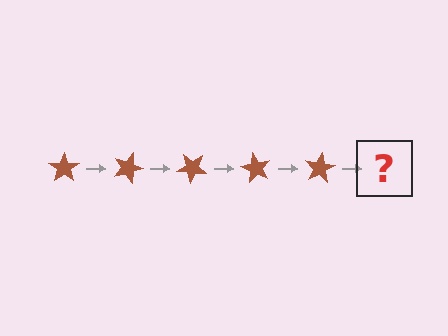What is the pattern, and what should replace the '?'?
The pattern is that the star rotates 20 degrees each step. The '?' should be a brown star rotated 100 degrees.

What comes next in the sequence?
The next element should be a brown star rotated 100 degrees.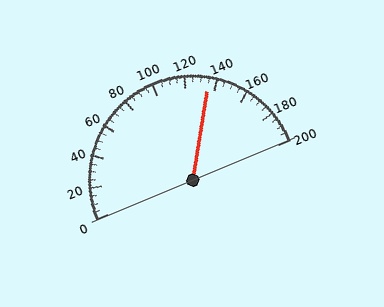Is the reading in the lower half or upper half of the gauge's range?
The reading is in the upper half of the range (0 to 200).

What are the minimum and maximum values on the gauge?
The gauge ranges from 0 to 200.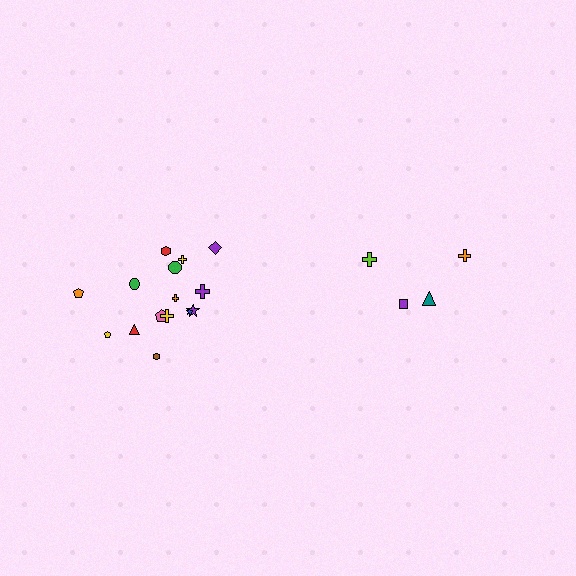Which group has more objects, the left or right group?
The left group.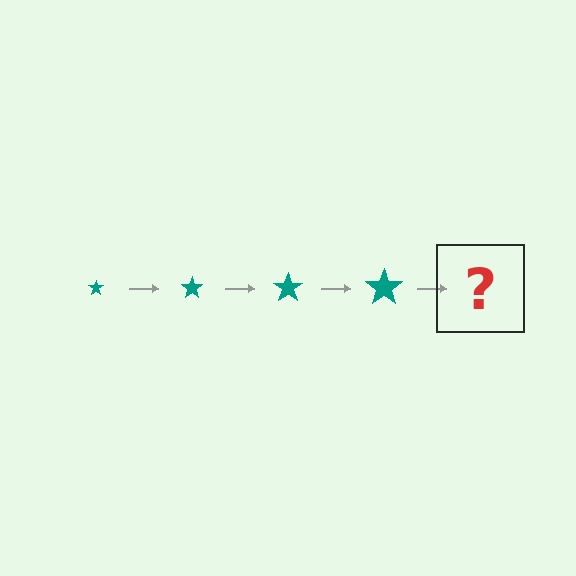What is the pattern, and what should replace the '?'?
The pattern is that the star gets progressively larger each step. The '?' should be a teal star, larger than the previous one.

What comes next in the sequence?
The next element should be a teal star, larger than the previous one.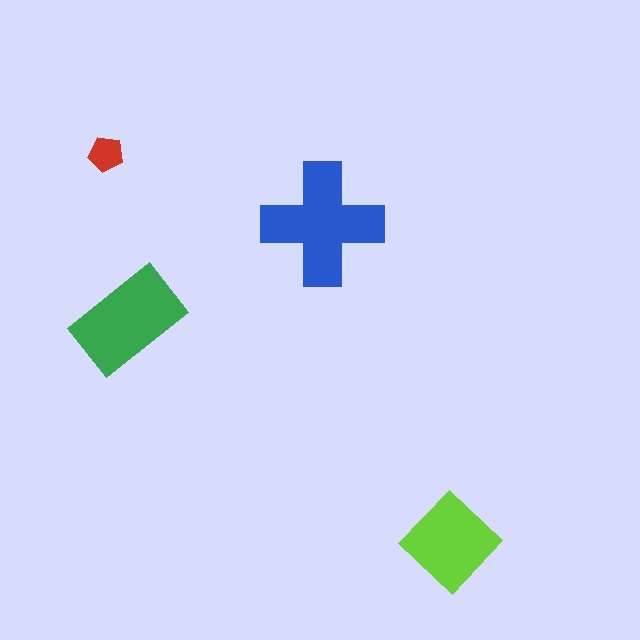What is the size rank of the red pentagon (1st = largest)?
4th.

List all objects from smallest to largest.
The red pentagon, the lime diamond, the green rectangle, the blue cross.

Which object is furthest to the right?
The lime diamond is rightmost.